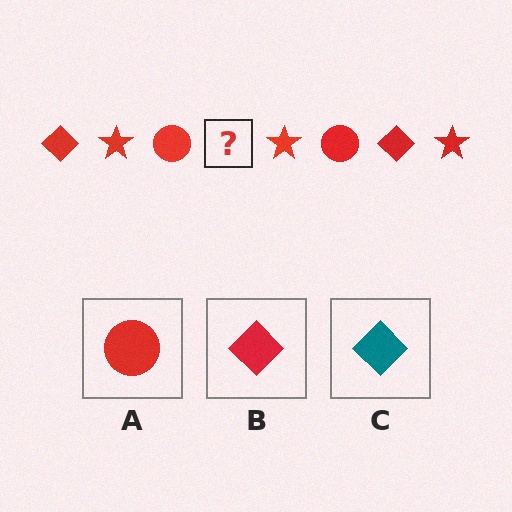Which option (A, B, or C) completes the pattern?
B.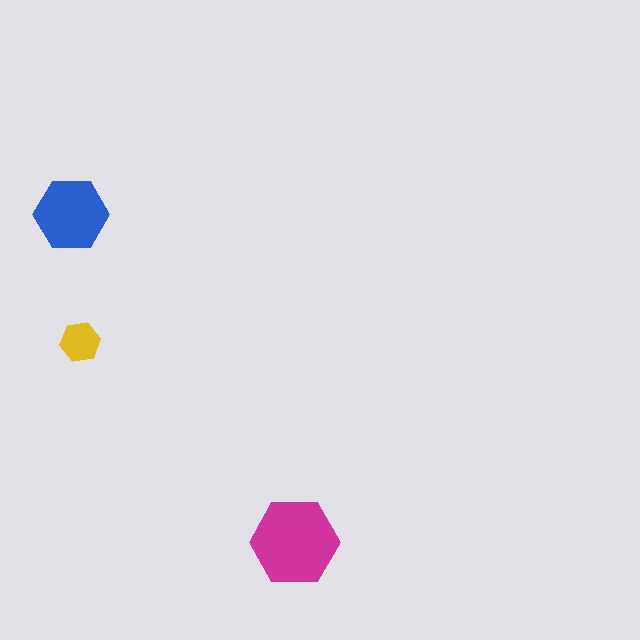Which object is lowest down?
The magenta hexagon is bottommost.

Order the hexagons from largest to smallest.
the magenta one, the blue one, the yellow one.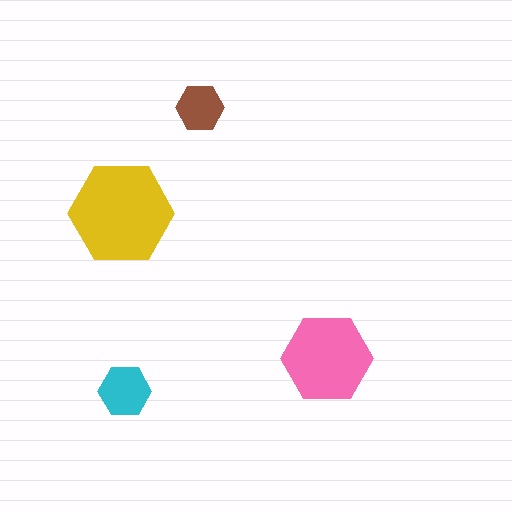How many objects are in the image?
There are 4 objects in the image.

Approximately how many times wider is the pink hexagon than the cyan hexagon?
About 1.5 times wider.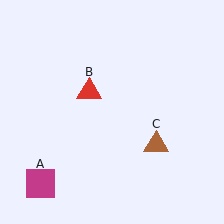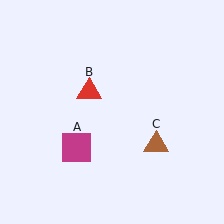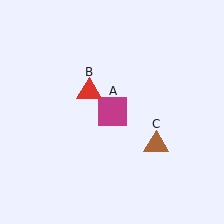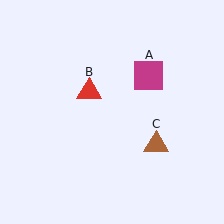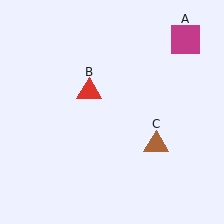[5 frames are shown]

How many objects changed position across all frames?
1 object changed position: magenta square (object A).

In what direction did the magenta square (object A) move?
The magenta square (object A) moved up and to the right.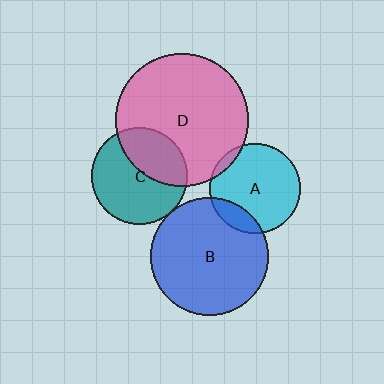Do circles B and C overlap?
Yes.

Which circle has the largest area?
Circle D (pink).